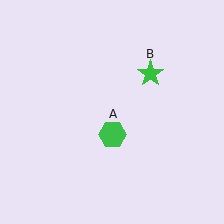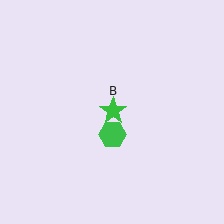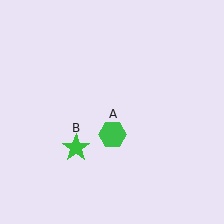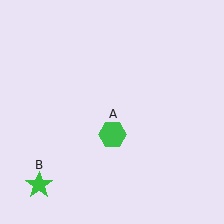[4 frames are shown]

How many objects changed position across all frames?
1 object changed position: green star (object B).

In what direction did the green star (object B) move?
The green star (object B) moved down and to the left.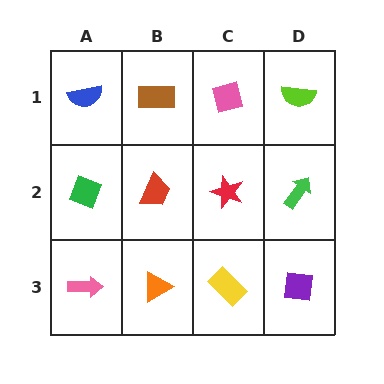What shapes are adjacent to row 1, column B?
A red trapezoid (row 2, column B), a blue semicircle (row 1, column A), a pink diamond (row 1, column C).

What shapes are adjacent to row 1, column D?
A green arrow (row 2, column D), a pink diamond (row 1, column C).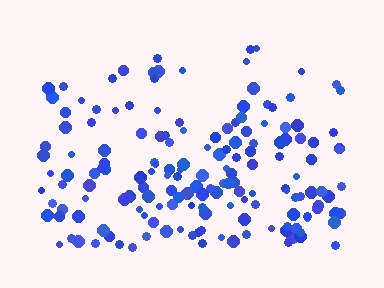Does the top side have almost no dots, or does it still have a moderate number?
Still a moderate number, just noticeably fewer than the bottom.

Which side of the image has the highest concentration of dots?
The bottom.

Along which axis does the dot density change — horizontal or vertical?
Vertical.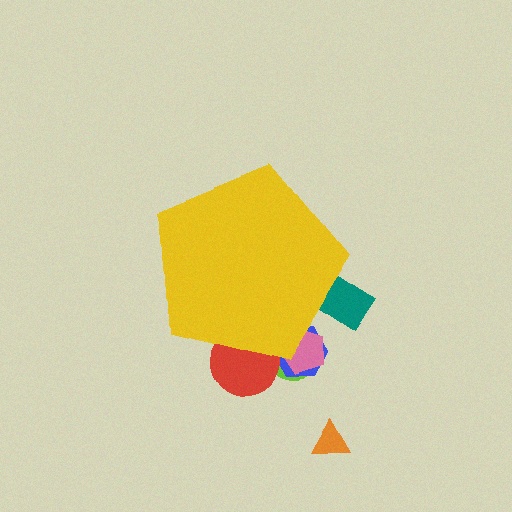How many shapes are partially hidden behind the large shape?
5 shapes are partially hidden.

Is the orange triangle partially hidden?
No, the orange triangle is fully visible.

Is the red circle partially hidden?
Yes, the red circle is partially hidden behind the yellow pentagon.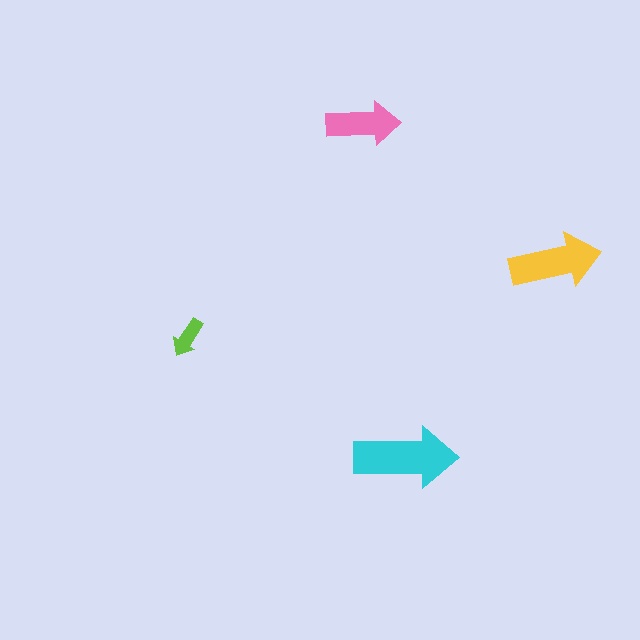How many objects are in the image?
There are 4 objects in the image.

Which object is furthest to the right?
The yellow arrow is rightmost.